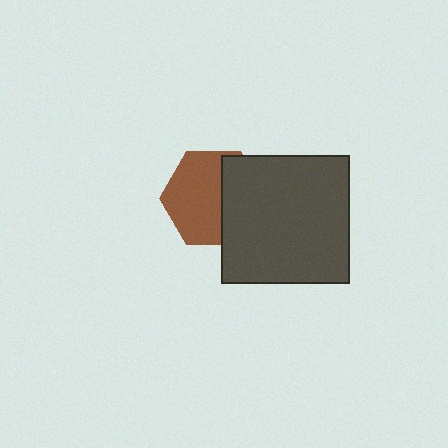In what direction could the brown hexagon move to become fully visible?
The brown hexagon could move left. That would shift it out from behind the dark gray square entirely.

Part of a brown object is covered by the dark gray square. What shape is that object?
It is a hexagon.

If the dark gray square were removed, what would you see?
You would see the complete brown hexagon.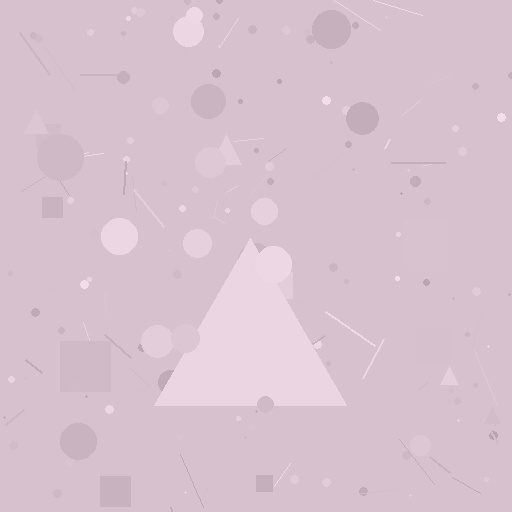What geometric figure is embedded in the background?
A triangle is embedded in the background.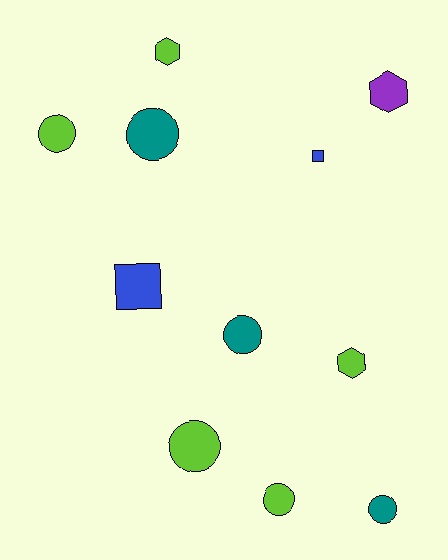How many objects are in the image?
There are 11 objects.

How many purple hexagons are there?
There is 1 purple hexagon.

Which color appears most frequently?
Lime, with 5 objects.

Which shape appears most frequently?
Circle, with 6 objects.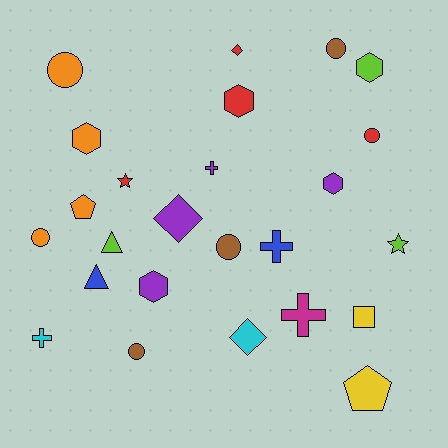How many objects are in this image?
There are 25 objects.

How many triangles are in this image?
There are 2 triangles.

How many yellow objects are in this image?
There are 2 yellow objects.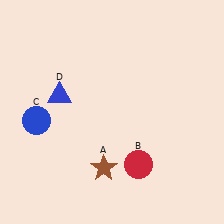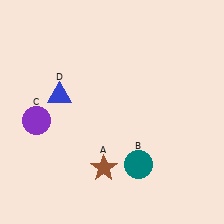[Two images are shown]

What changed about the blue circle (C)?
In Image 1, C is blue. In Image 2, it changed to purple.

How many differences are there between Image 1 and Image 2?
There are 2 differences between the two images.